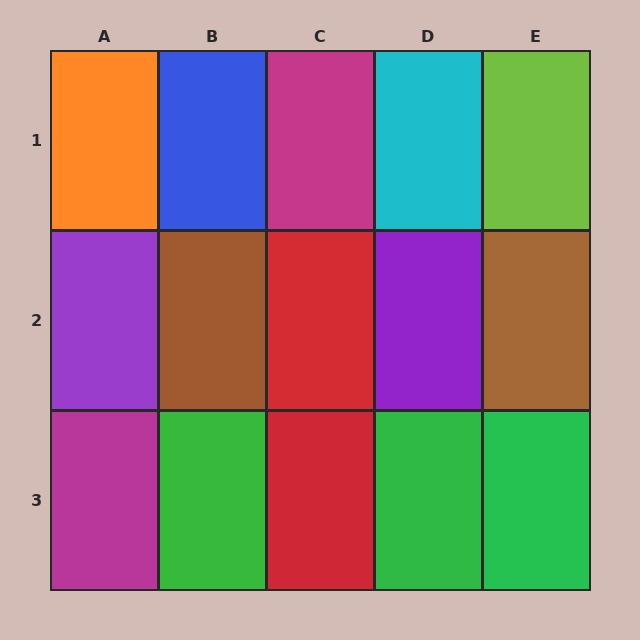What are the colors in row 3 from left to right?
Magenta, green, red, green, green.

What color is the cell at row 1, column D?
Cyan.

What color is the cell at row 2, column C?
Red.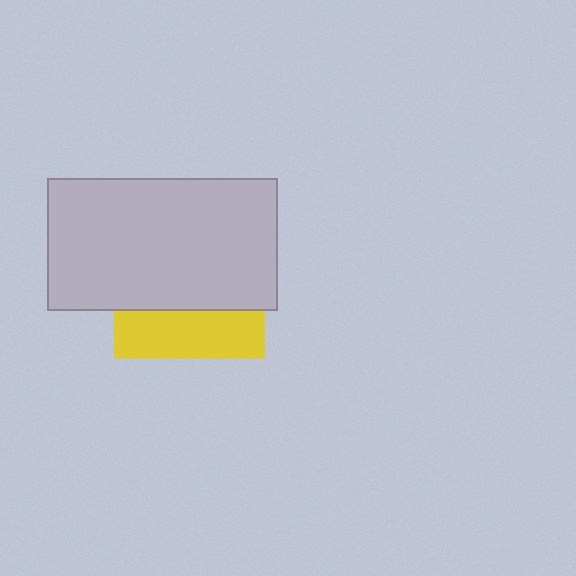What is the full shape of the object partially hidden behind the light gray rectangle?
The partially hidden object is a yellow square.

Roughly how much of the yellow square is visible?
A small part of it is visible (roughly 32%).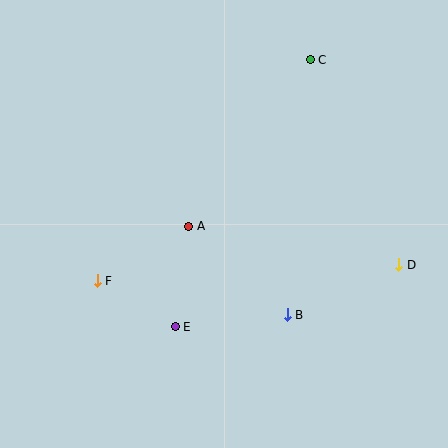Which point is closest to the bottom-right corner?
Point D is closest to the bottom-right corner.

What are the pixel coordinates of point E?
Point E is at (175, 327).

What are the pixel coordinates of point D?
Point D is at (399, 265).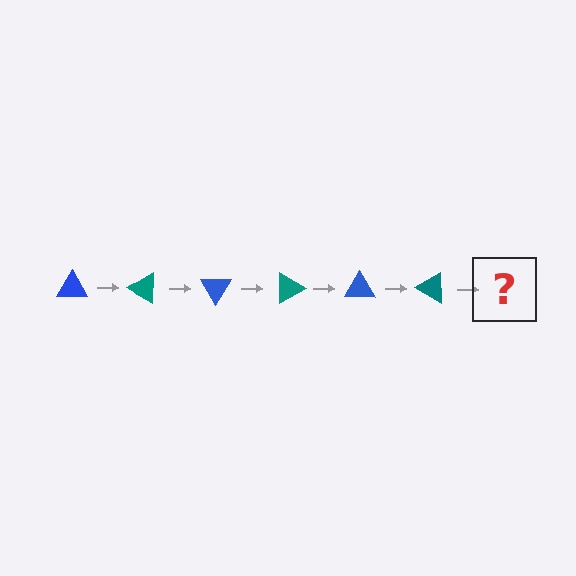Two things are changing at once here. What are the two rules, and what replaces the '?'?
The two rules are that it rotates 30 degrees each step and the color cycles through blue and teal. The '?' should be a blue triangle, rotated 180 degrees from the start.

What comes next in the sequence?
The next element should be a blue triangle, rotated 180 degrees from the start.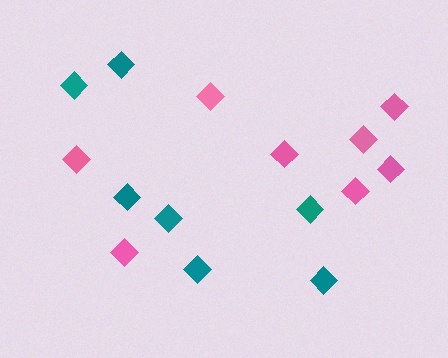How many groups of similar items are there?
There are 2 groups: one group of pink diamonds (8) and one group of teal diamonds (7).